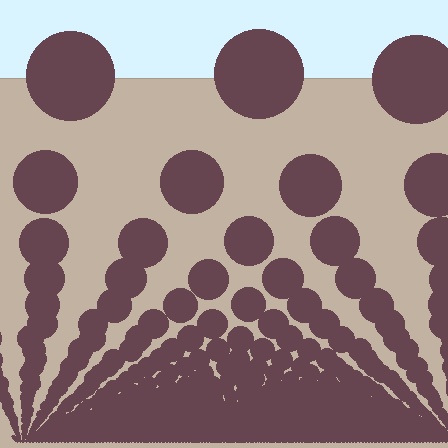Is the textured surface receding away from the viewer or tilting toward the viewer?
The surface appears to tilt toward the viewer. Texture elements get larger and sparser toward the top.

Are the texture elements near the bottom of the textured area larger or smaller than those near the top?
Smaller. The gradient is inverted — elements near the bottom are smaller and denser.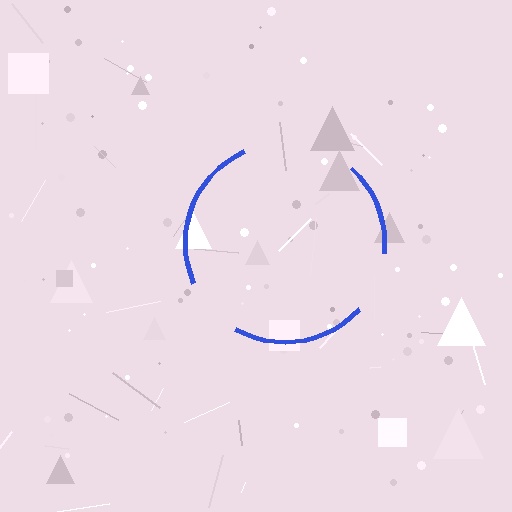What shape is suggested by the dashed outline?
The dashed outline suggests a circle.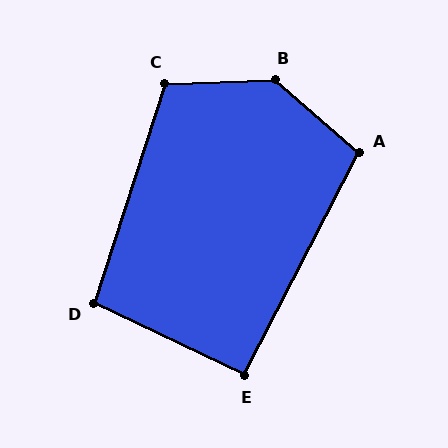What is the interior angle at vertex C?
Approximately 109 degrees (obtuse).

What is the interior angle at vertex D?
Approximately 98 degrees (obtuse).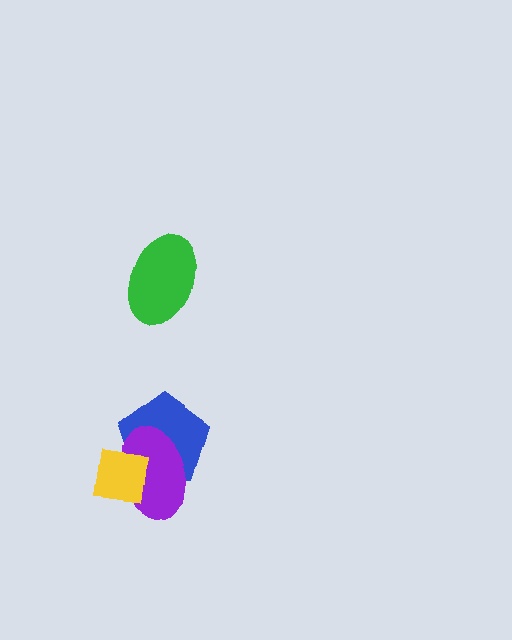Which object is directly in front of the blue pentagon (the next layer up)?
The purple ellipse is directly in front of the blue pentagon.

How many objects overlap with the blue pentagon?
2 objects overlap with the blue pentagon.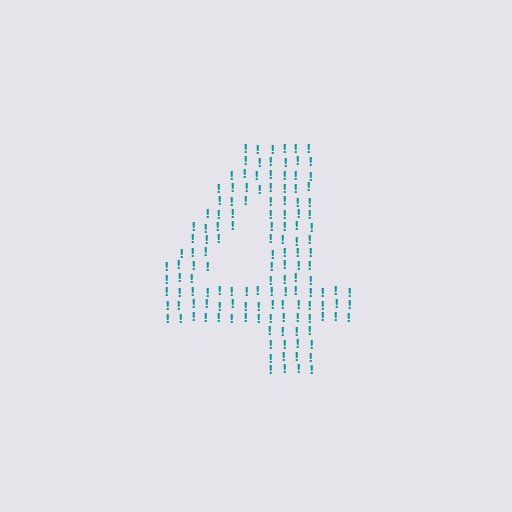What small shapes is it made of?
It is made of small exclamation marks.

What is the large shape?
The large shape is the digit 4.